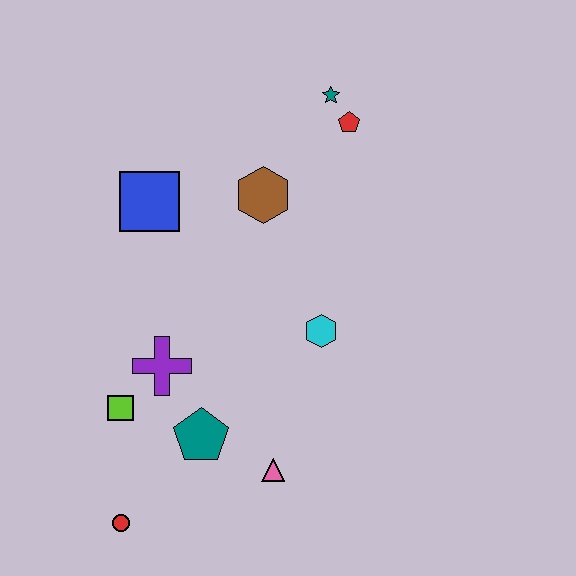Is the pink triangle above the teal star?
No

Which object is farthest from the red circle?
The teal star is farthest from the red circle.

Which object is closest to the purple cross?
The lime square is closest to the purple cross.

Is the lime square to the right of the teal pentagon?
No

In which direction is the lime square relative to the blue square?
The lime square is below the blue square.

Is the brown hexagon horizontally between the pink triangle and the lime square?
Yes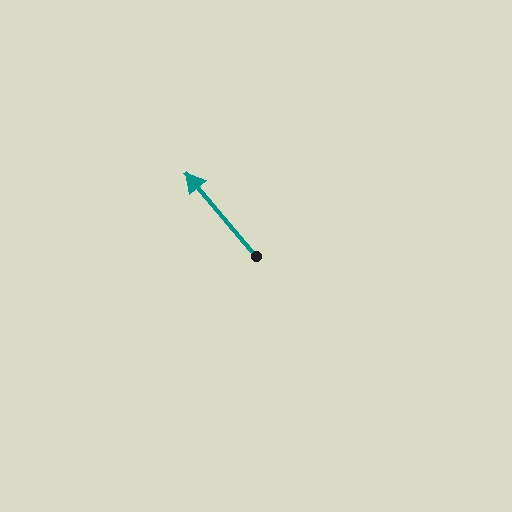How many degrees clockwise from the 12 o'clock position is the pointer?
Approximately 320 degrees.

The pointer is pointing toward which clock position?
Roughly 11 o'clock.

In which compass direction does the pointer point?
Northwest.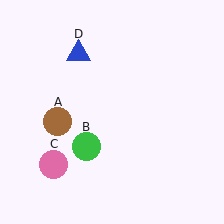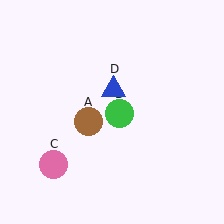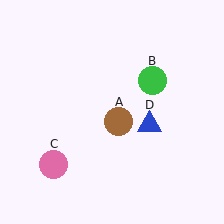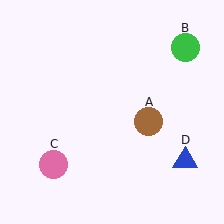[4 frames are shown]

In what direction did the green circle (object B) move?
The green circle (object B) moved up and to the right.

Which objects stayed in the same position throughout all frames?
Pink circle (object C) remained stationary.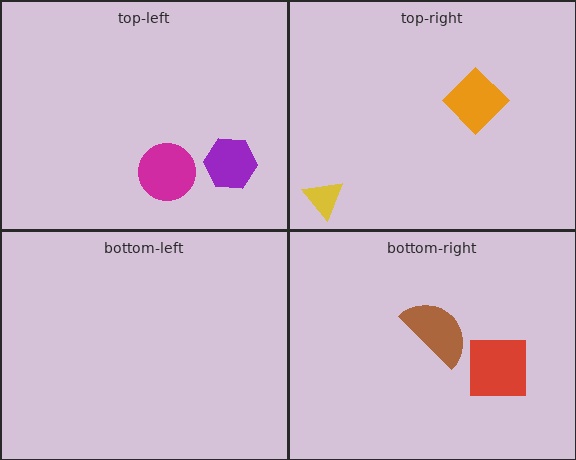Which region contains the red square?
The bottom-right region.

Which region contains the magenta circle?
The top-left region.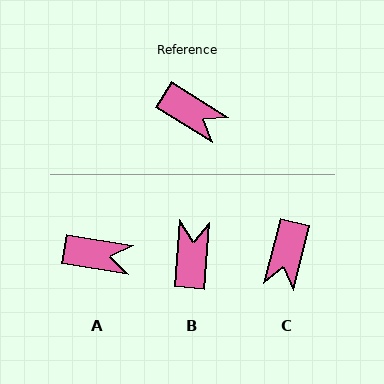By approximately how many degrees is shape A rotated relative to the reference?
Approximately 22 degrees counter-clockwise.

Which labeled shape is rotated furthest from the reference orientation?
B, about 117 degrees away.